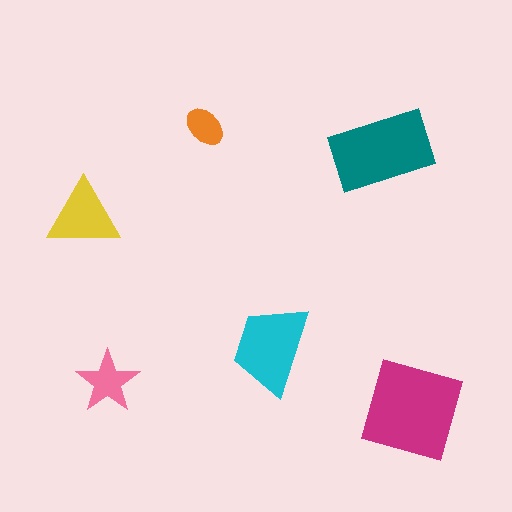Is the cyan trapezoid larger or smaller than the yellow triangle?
Larger.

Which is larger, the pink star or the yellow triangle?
The yellow triangle.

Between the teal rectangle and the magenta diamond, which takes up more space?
The magenta diamond.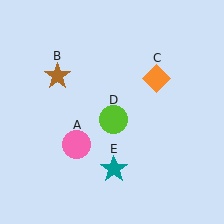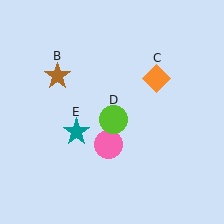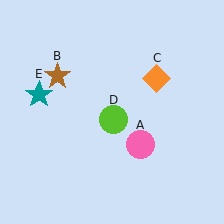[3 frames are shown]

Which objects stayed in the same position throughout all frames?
Brown star (object B) and orange diamond (object C) and lime circle (object D) remained stationary.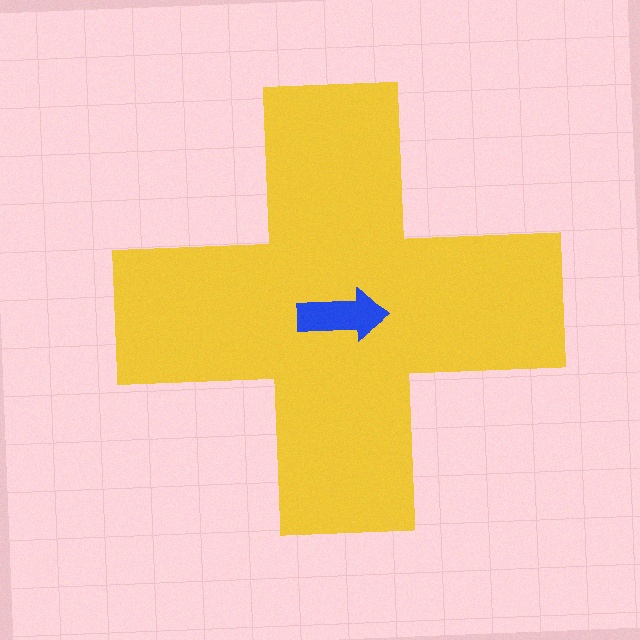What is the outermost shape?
The yellow cross.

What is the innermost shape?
The blue arrow.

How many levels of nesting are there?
2.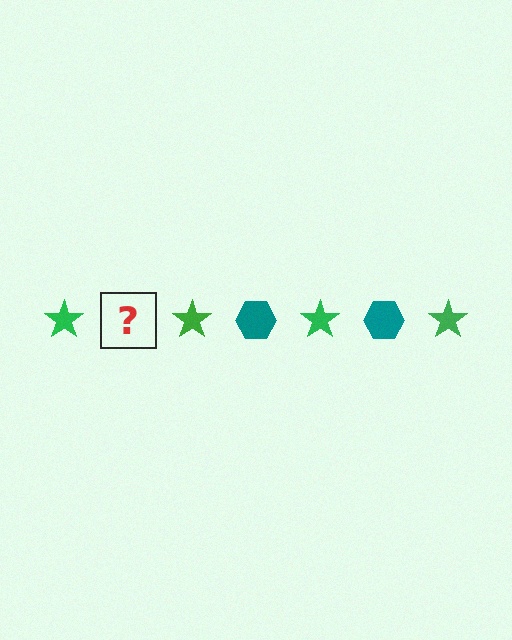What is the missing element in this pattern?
The missing element is a teal hexagon.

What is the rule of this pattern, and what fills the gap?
The rule is that the pattern alternates between green star and teal hexagon. The gap should be filled with a teal hexagon.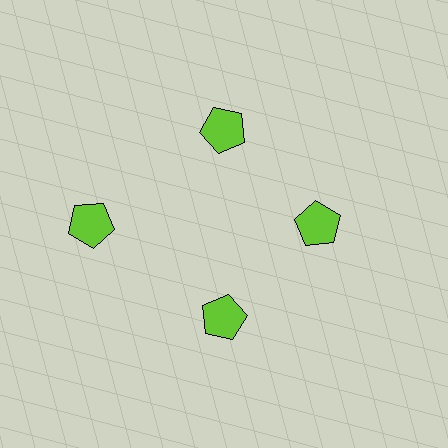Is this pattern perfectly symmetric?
No. The 4 lime pentagons are arranged in a ring, but one element near the 9 o'clock position is pushed outward from the center, breaking the 4-fold rotational symmetry.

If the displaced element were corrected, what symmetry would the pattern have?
It would have 4-fold rotational symmetry — the pattern would map onto itself every 90 degrees.